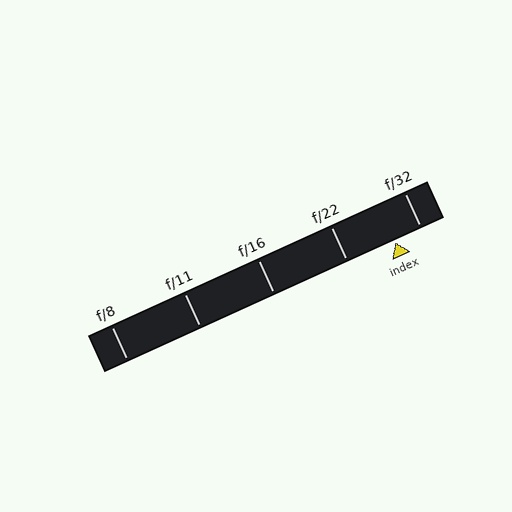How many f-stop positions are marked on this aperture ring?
There are 5 f-stop positions marked.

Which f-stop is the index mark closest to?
The index mark is closest to f/32.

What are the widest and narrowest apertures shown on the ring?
The widest aperture shown is f/8 and the narrowest is f/32.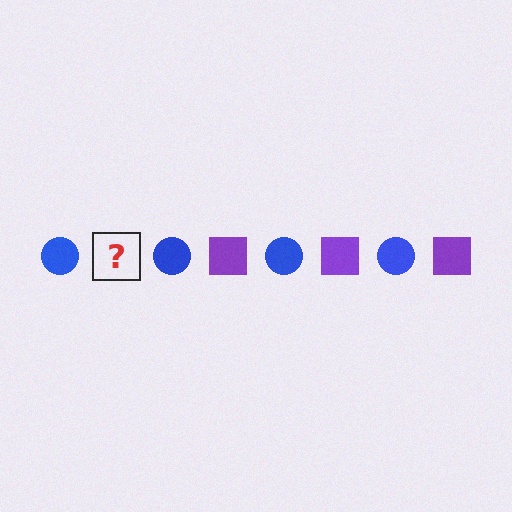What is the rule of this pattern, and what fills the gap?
The rule is that the pattern alternates between blue circle and purple square. The gap should be filled with a purple square.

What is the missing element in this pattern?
The missing element is a purple square.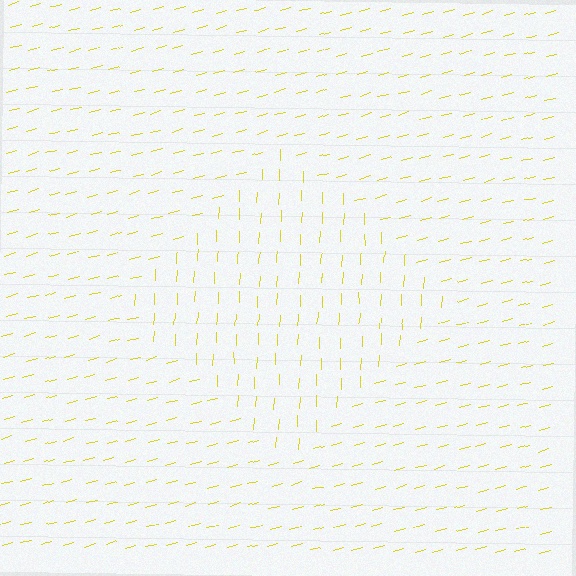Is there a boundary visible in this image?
Yes, there is a texture boundary formed by a change in line orientation.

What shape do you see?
I see a diamond.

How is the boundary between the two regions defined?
The boundary is defined purely by a change in line orientation (approximately 72 degrees difference). All lines are the same color and thickness.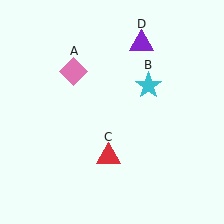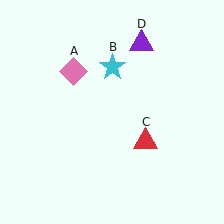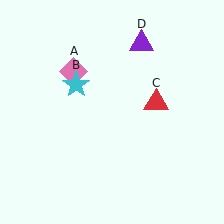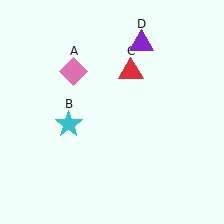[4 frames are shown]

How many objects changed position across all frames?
2 objects changed position: cyan star (object B), red triangle (object C).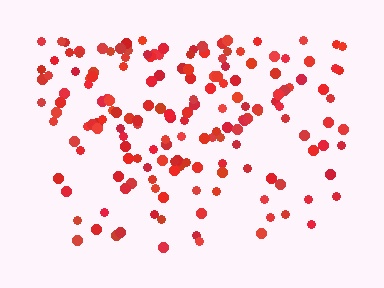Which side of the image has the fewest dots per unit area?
The bottom.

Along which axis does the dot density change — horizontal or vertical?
Vertical.